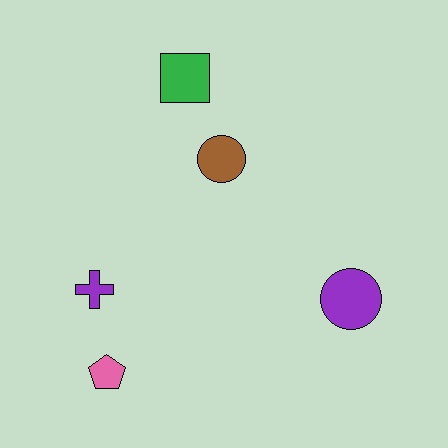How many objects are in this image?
There are 5 objects.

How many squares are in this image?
There is 1 square.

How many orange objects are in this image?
There are no orange objects.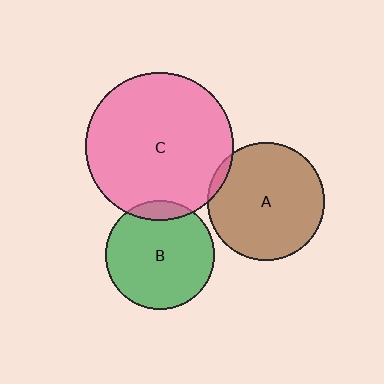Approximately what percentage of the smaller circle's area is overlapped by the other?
Approximately 10%.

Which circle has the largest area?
Circle C (pink).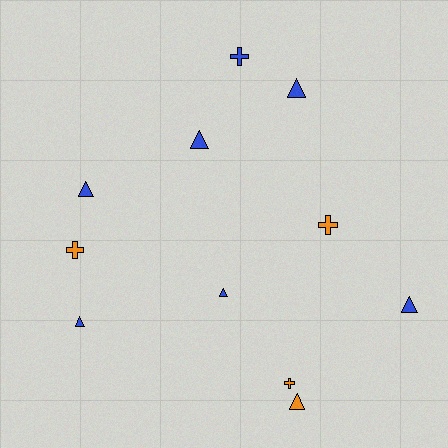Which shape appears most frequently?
Triangle, with 7 objects.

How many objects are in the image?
There are 11 objects.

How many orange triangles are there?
There is 1 orange triangle.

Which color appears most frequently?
Blue, with 7 objects.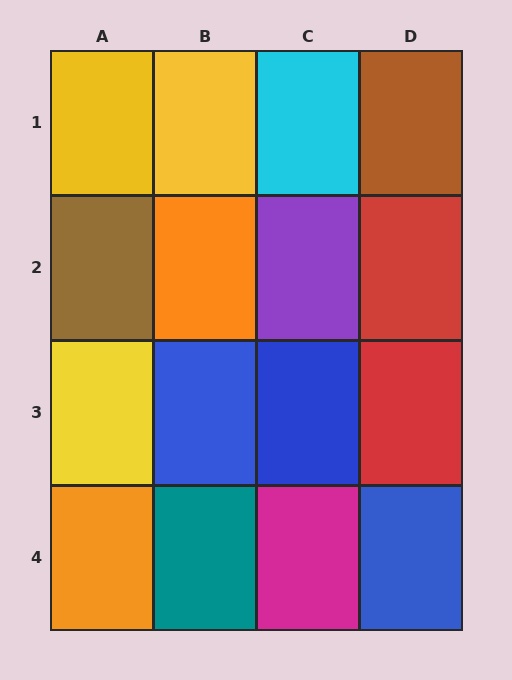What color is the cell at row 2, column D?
Red.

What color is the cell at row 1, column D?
Brown.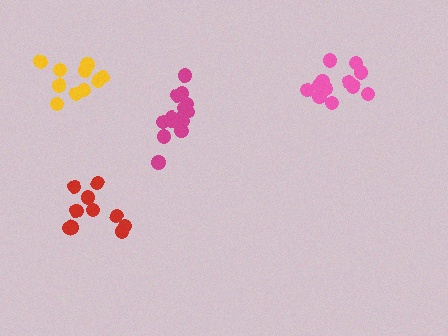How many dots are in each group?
Group 1: 10 dots, Group 2: 12 dots, Group 3: 15 dots, Group 4: 10 dots (47 total).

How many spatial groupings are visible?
There are 4 spatial groupings.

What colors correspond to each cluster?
The clusters are colored: red, pink, magenta, yellow.